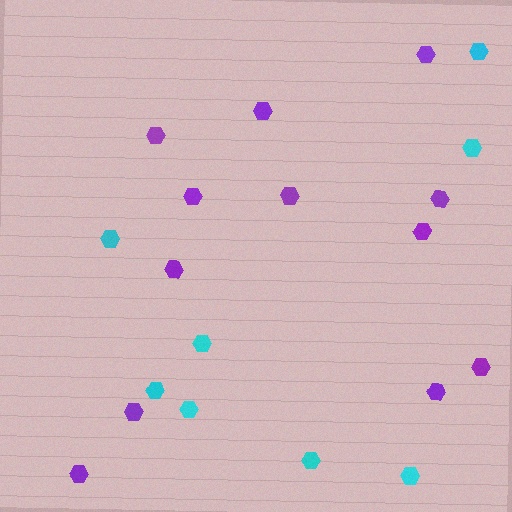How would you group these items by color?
There are 2 groups: one group of purple hexagons (12) and one group of cyan hexagons (8).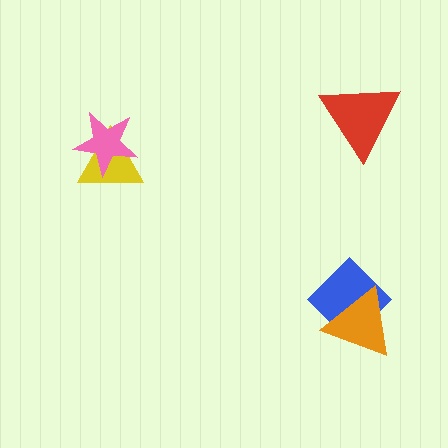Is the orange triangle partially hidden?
No, no other shape covers it.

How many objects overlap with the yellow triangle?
1 object overlaps with the yellow triangle.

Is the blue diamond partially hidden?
Yes, it is partially covered by another shape.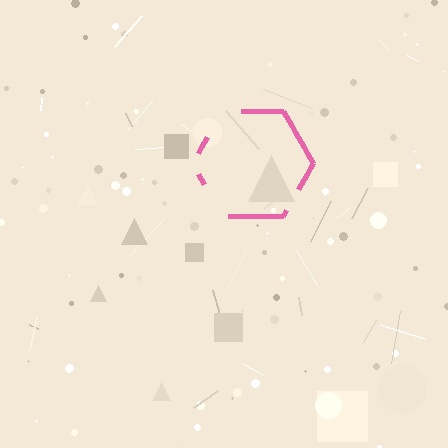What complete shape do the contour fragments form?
The contour fragments form a hexagon.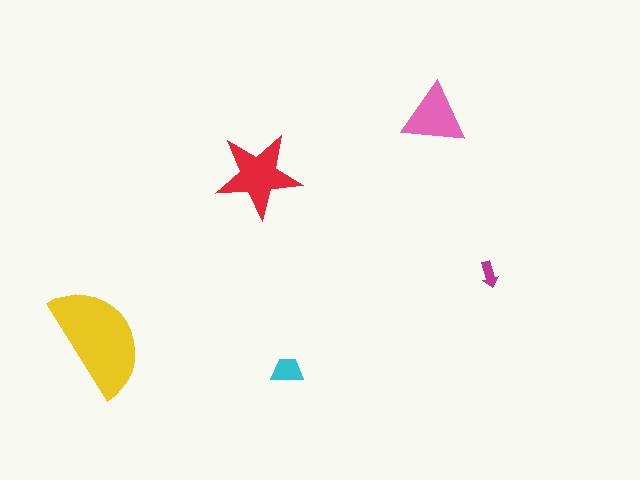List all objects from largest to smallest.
The yellow semicircle, the red star, the pink triangle, the cyan trapezoid, the magenta arrow.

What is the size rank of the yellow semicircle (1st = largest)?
1st.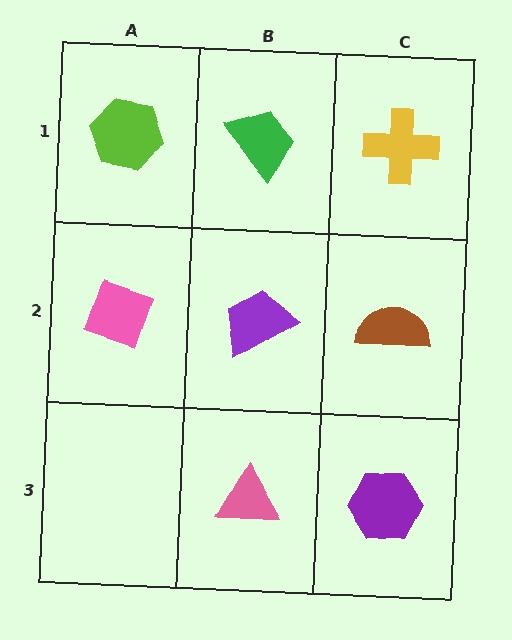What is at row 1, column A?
A lime hexagon.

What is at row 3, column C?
A purple hexagon.